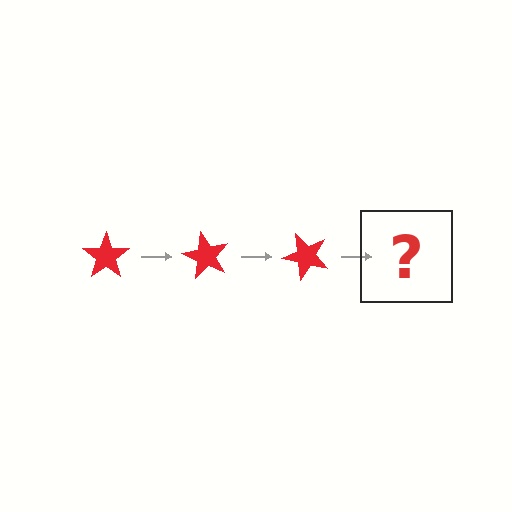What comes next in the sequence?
The next element should be a red star rotated 180 degrees.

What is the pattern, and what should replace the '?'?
The pattern is that the star rotates 60 degrees each step. The '?' should be a red star rotated 180 degrees.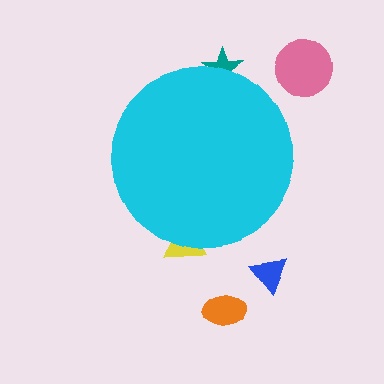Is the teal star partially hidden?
Yes, the teal star is partially hidden behind the cyan circle.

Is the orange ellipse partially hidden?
No, the orange ellipse is fully visible.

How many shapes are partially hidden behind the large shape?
2 shapes are partially hidden.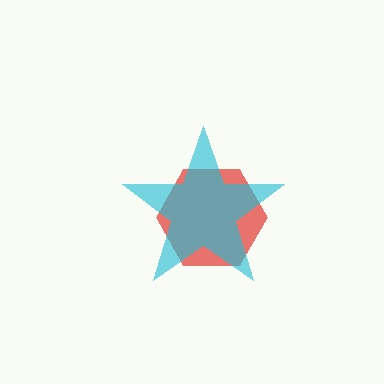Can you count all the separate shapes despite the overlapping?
Yes, there are 2 separate shapes.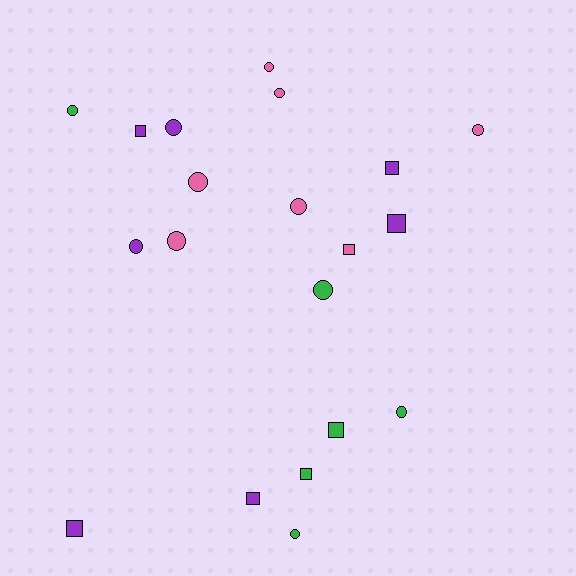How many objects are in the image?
There are 20 objects.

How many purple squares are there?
There are 5 purple squares.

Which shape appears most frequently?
Circle, with 12 objects.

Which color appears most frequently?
Purple, with 7 objects.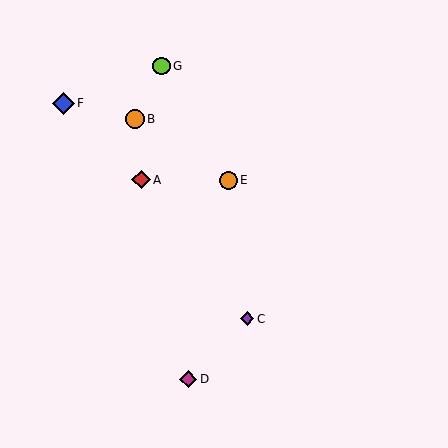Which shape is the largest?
The blue diamond (labeled F) is the largest.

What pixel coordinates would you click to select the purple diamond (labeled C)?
Click at (247, 319) to select the purple diamond C.